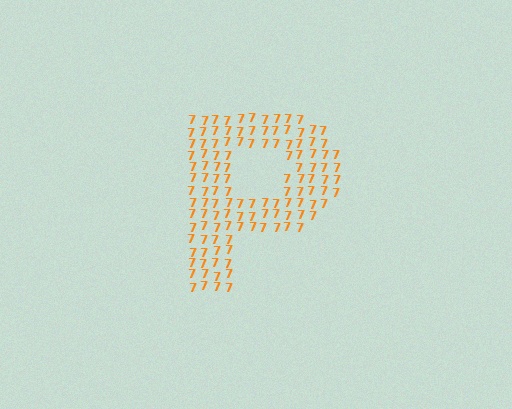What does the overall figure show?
The overall figure shows the letter P.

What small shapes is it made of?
It is made of small digit 7's.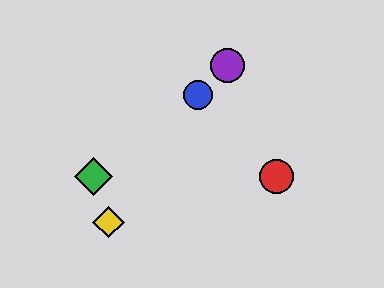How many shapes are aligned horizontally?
2 shapes (the red circle, the green diamond) are aligned horizontally.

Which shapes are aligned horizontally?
The red circle, the green diamond are aligned horizontally.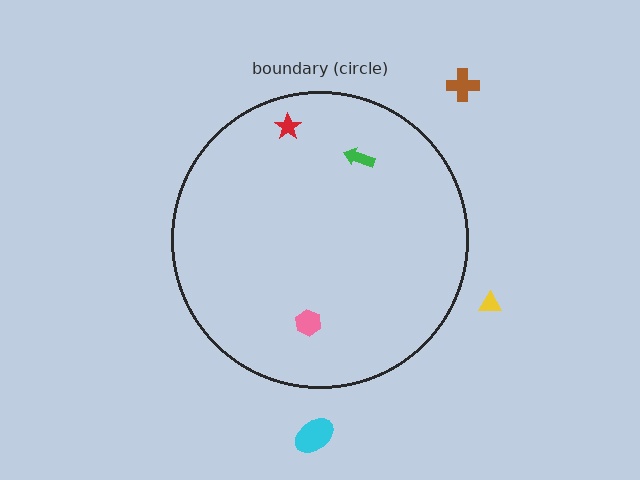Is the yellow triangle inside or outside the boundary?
Outside.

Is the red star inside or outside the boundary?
Inside.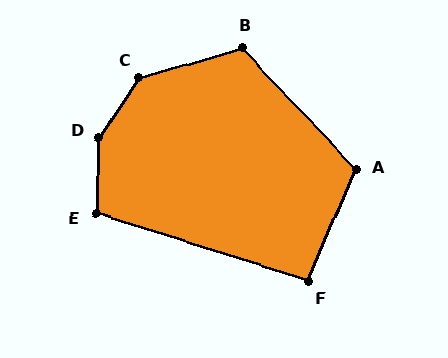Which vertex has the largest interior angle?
D, at approximately 148 degrees.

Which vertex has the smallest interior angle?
F, at approximately 96 degrees.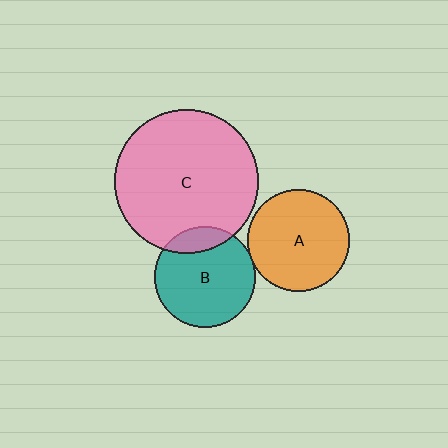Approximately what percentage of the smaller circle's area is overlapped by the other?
Approximately 15%.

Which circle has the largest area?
Circle C (pink).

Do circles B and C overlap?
Yes.